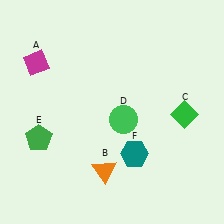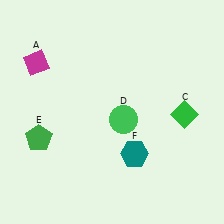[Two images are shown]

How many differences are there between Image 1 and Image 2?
There is 1 difference between the two images.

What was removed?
The orange triangle (B) was removed in Image 2.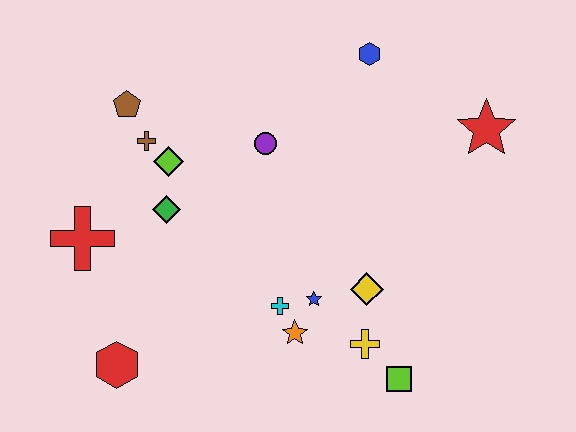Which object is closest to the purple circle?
The lime diamond is closest to the purple circle.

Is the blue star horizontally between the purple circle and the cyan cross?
No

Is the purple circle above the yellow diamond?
Yes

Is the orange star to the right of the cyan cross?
Yes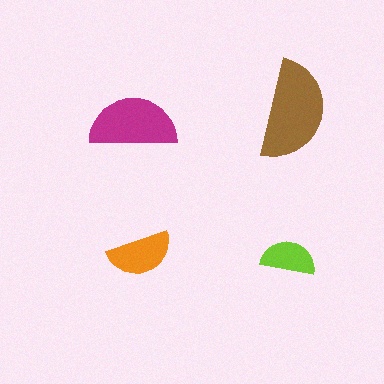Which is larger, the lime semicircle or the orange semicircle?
The orange one.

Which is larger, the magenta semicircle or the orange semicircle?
The magenta one.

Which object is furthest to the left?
The magenta semicircle is leftmost.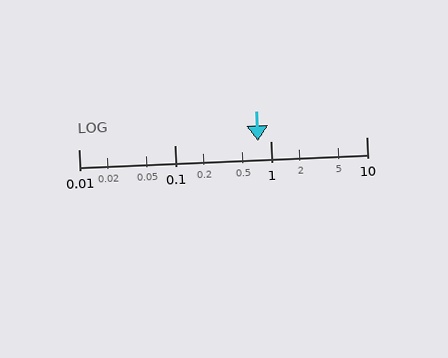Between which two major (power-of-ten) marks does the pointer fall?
The pointer is between 0.1 and 1.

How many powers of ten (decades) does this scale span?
The scale spans 3 decades, from 0.01 to 10.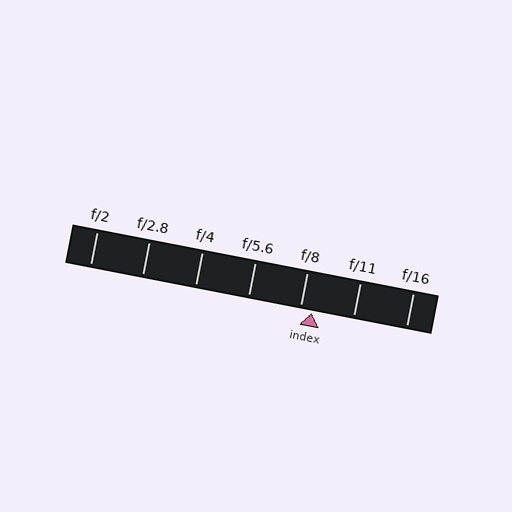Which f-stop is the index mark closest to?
The index mark is closest to f/8.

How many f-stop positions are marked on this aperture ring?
There are 7 f-stop positions marked.